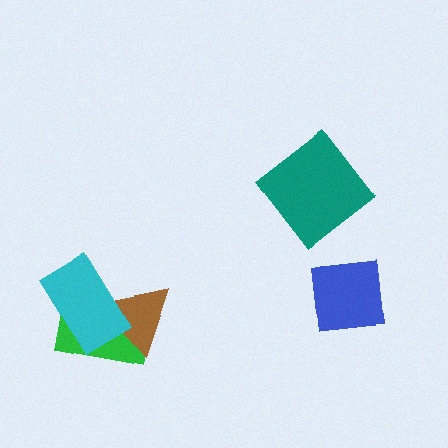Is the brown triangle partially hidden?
Yes, it is partially covered by another shape.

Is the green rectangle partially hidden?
Yes, it is partially covered by another shape.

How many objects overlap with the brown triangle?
2 objects overlap with the brown triangle.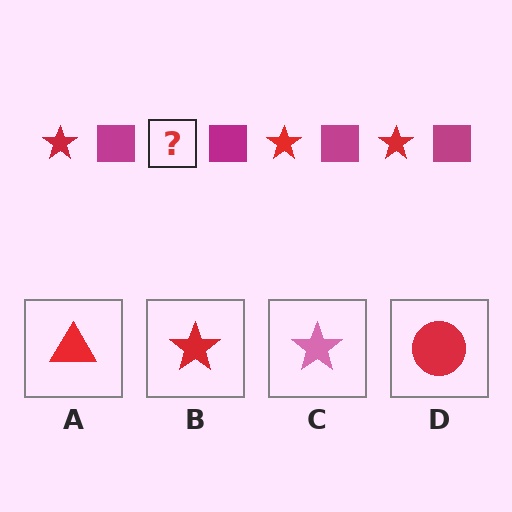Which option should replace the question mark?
Option B.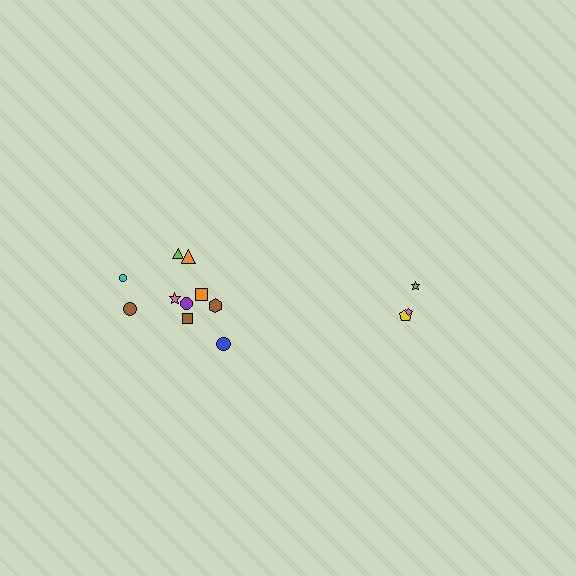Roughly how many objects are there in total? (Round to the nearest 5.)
Roughly 15 objects in total.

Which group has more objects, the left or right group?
The left group.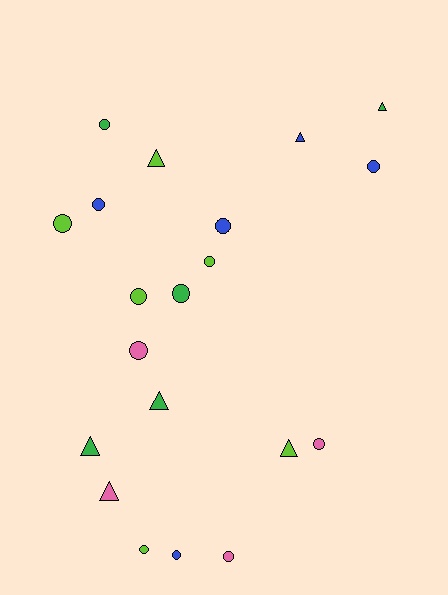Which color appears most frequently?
Lime, with 6 objects.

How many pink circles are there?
There are 3 pink circles.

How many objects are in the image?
There are 20 objects.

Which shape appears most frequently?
Circle, with 13 objects.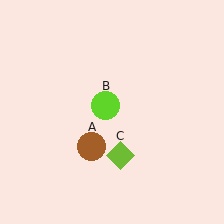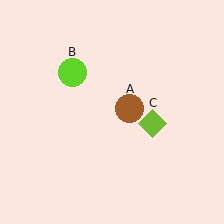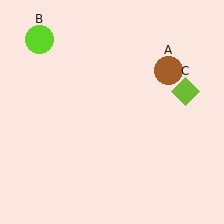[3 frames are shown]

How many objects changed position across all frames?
3 objects changed position: brown circle (object A), lime circle (object B), lime diamond (object C).